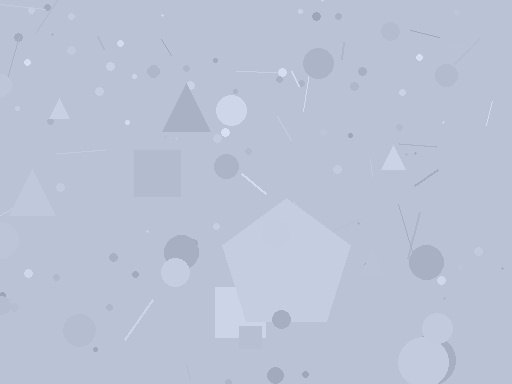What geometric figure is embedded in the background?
A pentagon is embedded in the background.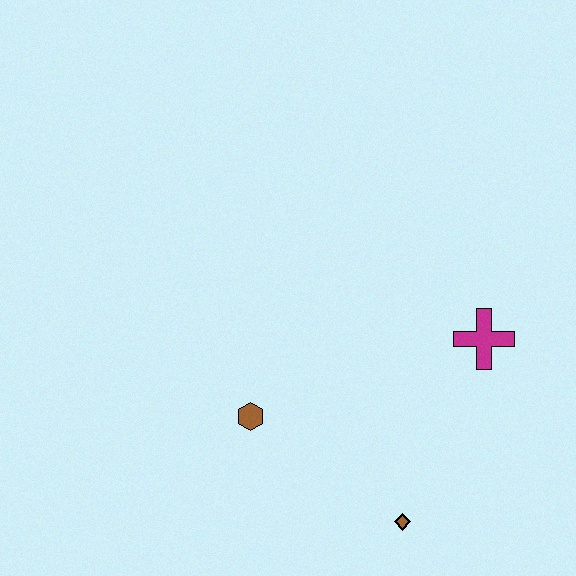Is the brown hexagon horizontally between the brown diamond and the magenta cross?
No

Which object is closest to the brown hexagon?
The brown diamond is closest to the brown hexagon.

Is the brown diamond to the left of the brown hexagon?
No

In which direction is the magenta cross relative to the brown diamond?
The magenta cross is above the brown diamond.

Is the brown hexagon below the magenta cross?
Yes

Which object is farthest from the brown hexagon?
The magenta cross is farthest from the brown hexagon.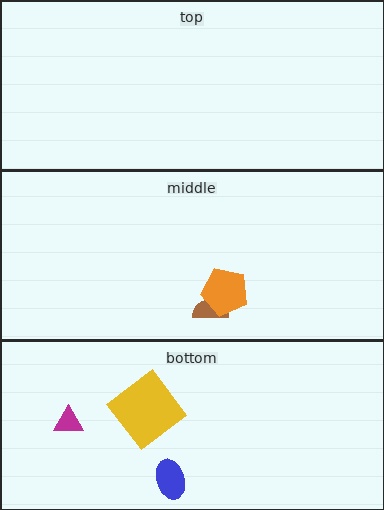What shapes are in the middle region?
The brown semicircle, the orange pentagon.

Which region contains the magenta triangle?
The bottom region.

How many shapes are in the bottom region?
3.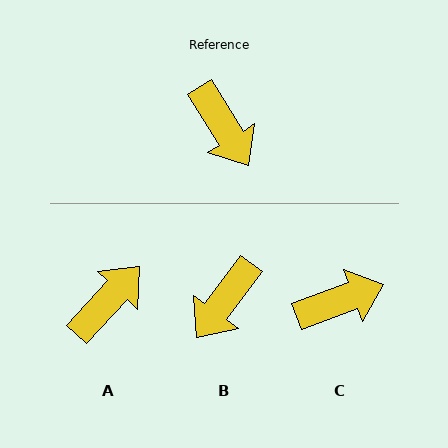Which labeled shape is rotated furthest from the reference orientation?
A, about 105 degrees away.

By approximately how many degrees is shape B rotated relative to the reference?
Approximately 68 degrees clockwise.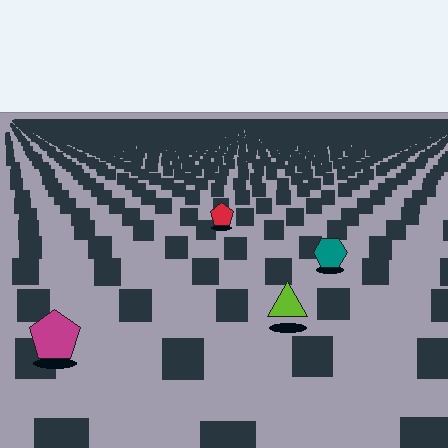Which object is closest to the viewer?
The magenta pentagon is closest. The texture marks near it are larger and more spread out.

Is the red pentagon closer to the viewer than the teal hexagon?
No. The teal hexagon is closer — you can tell from the texture gradient: the ground texture is coarser near it.